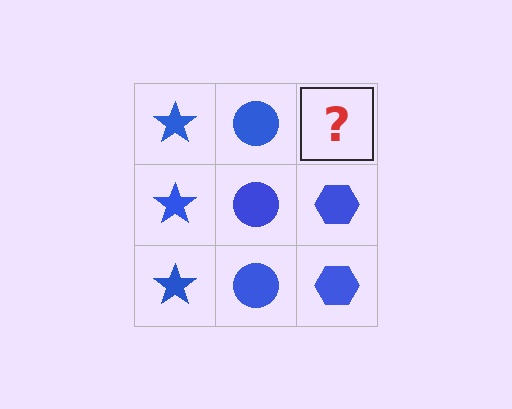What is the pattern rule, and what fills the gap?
The rule is that each column has a consistent shape. The gap should be filled with a blue hexagon.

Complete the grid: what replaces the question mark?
The question mark should be replaced with a blue hexagon.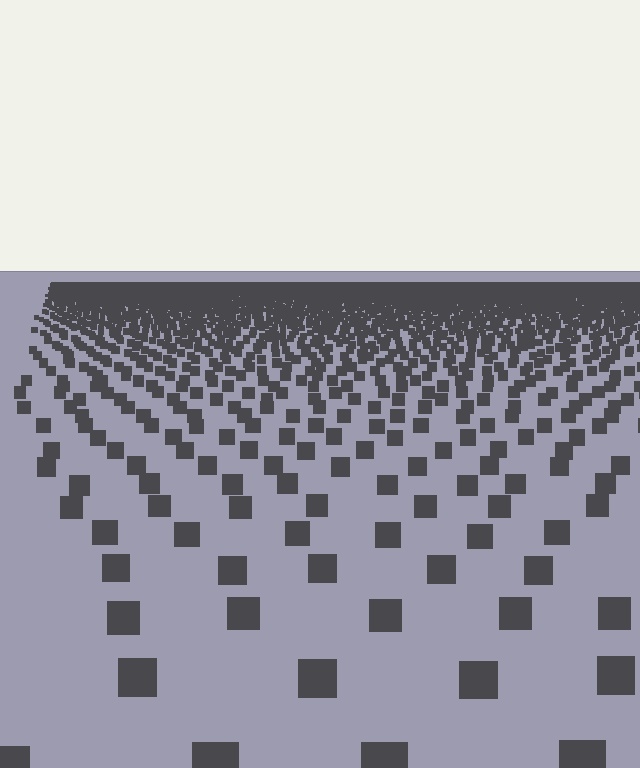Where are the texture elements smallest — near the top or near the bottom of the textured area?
Near the top.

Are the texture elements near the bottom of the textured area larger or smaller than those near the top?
Larger. Near the bottom, elements are closer to the viewer and appear at a bigger on-screen size.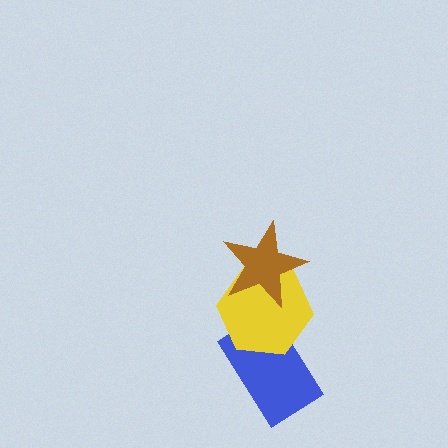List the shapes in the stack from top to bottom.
From top to bottom: the brown star, the yellow hexagon, the blue rectangle.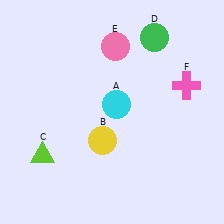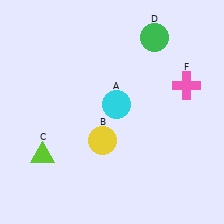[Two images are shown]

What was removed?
The pink circle (E) was removed in Image 2.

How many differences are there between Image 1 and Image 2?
There is 1 difference between the two images.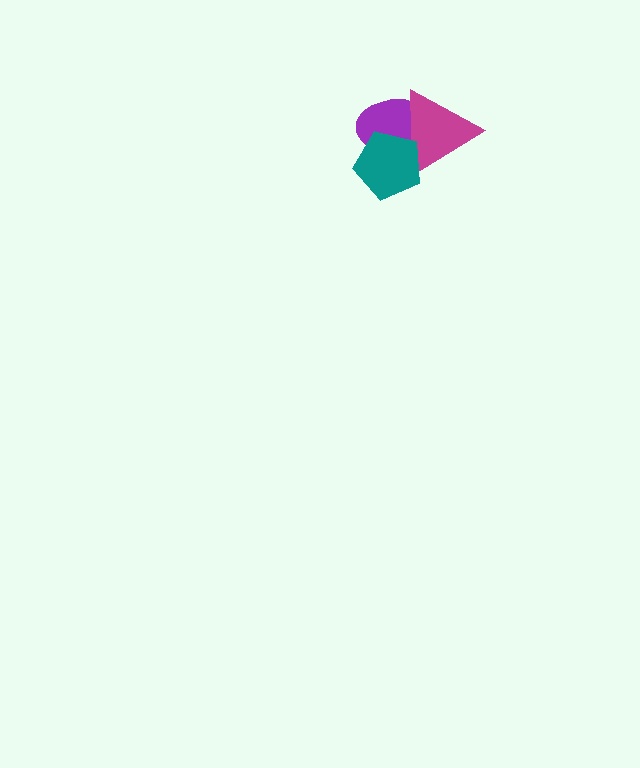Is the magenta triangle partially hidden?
Yes, it is partially covered by another shape.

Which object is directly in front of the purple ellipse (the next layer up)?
The magenta triangle is directly in front of the purple ellipse.